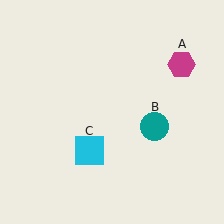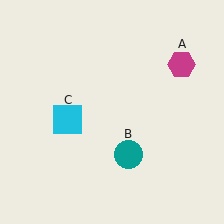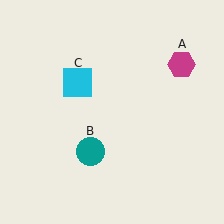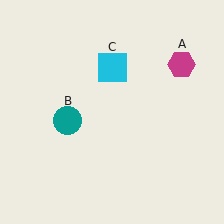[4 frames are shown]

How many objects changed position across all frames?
2 objects changed position: teal circle (object B), cyan square (object C).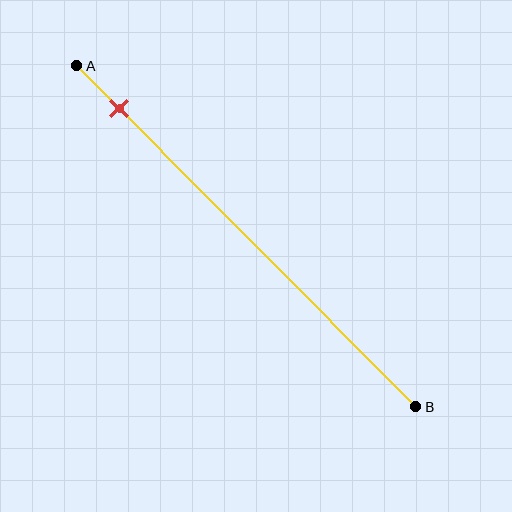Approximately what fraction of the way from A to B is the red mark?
The red mark is approximately 15% of the way from A to B.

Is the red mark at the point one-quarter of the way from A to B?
No, the mark is at about 15% from A, not at the 25% one-quarter point.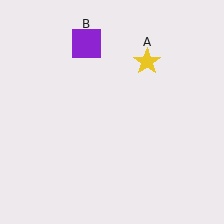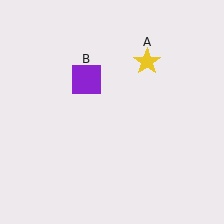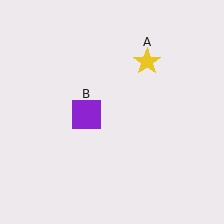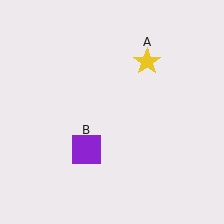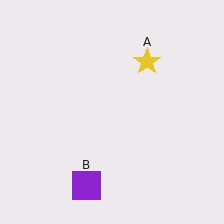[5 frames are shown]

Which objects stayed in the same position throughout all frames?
Yellow star (object A) remained stationary.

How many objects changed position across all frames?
1 object changed position: purple square (object B).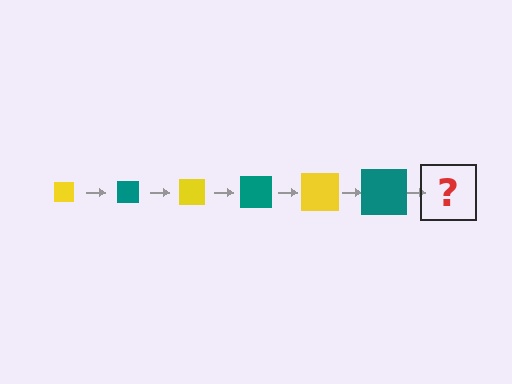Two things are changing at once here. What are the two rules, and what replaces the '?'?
The two rules are that the square grows larger each step and the color cycles through yellow and teal. The '?' should be a yellow square, larger than the previous one.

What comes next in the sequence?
The next element should be a yellow square, larger than the previous one.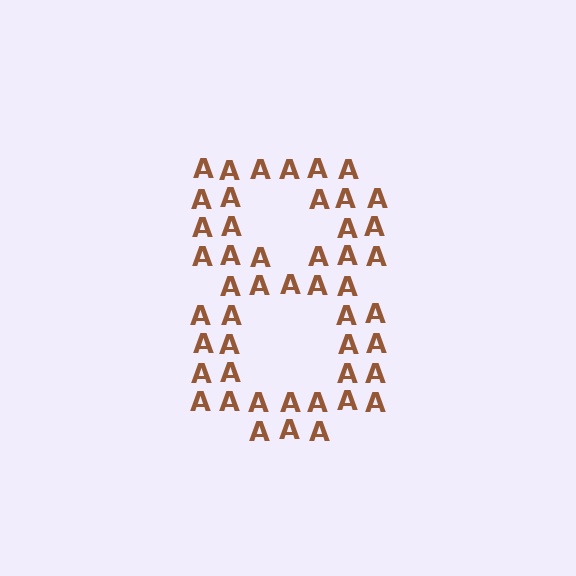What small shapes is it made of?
It is made of small letter A's.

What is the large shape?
The large shape is the digit 8.